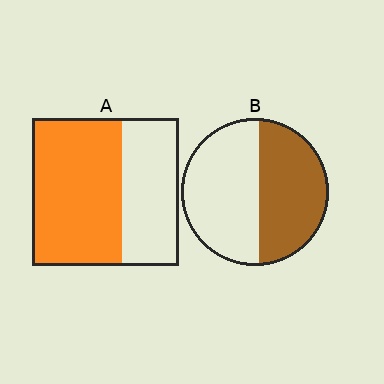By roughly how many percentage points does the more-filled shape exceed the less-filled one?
By roughly 15 percentage points (A over B).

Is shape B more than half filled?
Roughly half.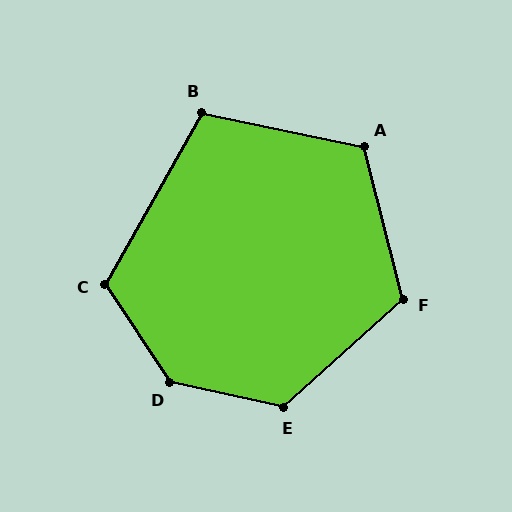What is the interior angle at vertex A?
Approximately 116 degrees (obtuse).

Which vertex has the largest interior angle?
D, at approximately 135 degrees.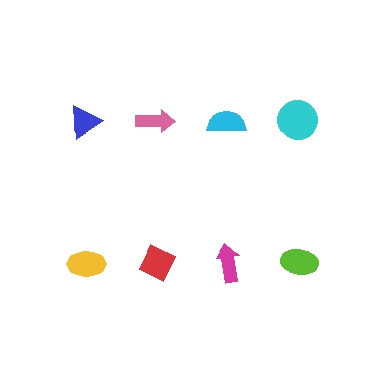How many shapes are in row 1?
4 shapes.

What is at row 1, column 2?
A pink arrow.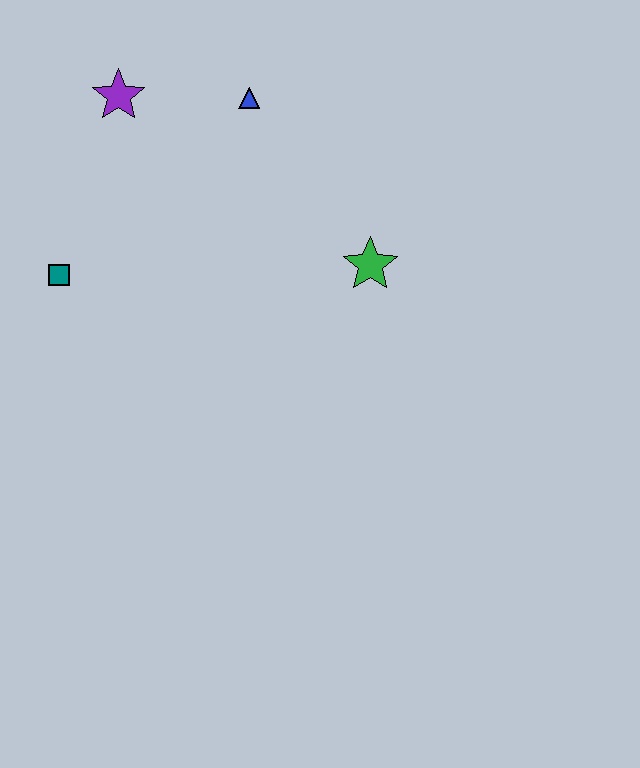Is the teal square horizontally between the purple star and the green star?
No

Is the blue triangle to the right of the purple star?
Yes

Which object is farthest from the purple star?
The green star is farthest from the purple star.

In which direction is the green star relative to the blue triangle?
The green star is below the blue triangle.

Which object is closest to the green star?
The blue triangle is closest to the green star.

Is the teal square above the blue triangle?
No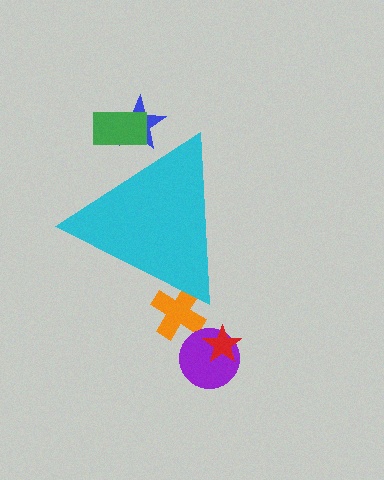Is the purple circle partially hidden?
No, the purple circle is fully visible.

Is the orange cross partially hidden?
Yes, the orange cross is partially hidden behind the cyan triangle.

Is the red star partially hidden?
No, the red star is fully visible.